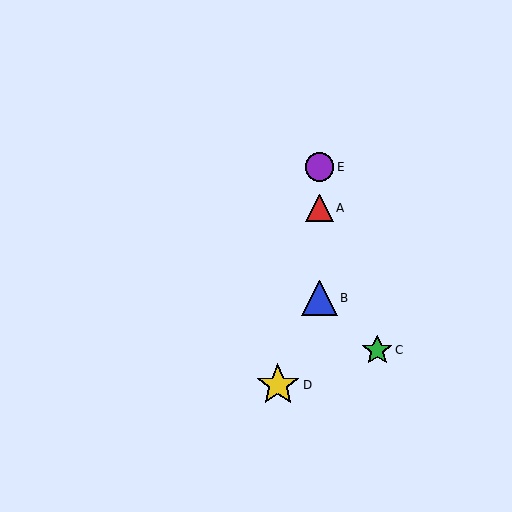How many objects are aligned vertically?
3 objects (A, B, E) are aligned vertically.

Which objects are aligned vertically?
Objects A, B, E are aligned vertically.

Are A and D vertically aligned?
No, A is at x≈319 and D is at x≈278.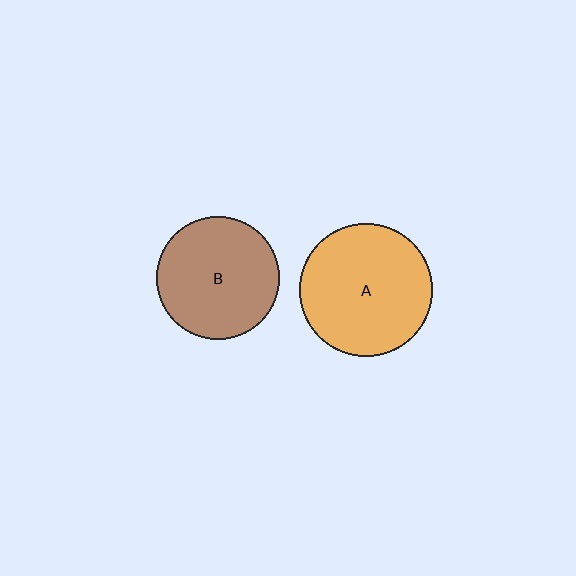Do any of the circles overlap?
No, none of the circles overlap.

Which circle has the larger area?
Circle A (orange).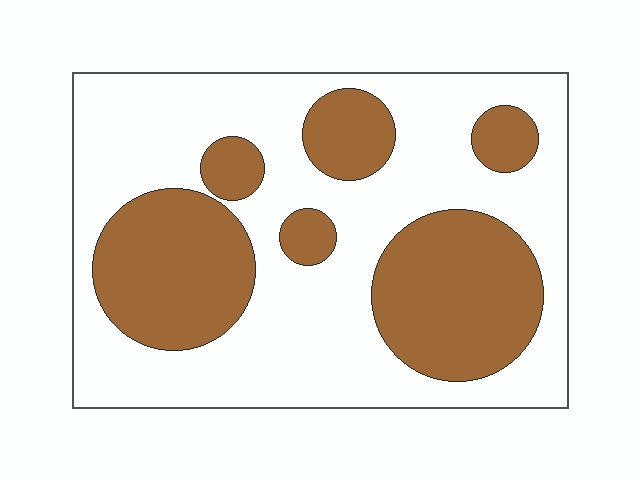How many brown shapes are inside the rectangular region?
6.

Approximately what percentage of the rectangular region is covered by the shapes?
Approximately 35%.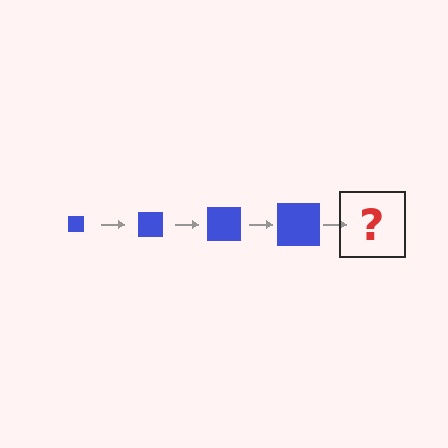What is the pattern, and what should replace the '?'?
The pattern is that the square gets progressively larger each step. The '?' should be a blue square, larger than the previous one.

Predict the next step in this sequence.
The next step is a blue square, larger than the previous one.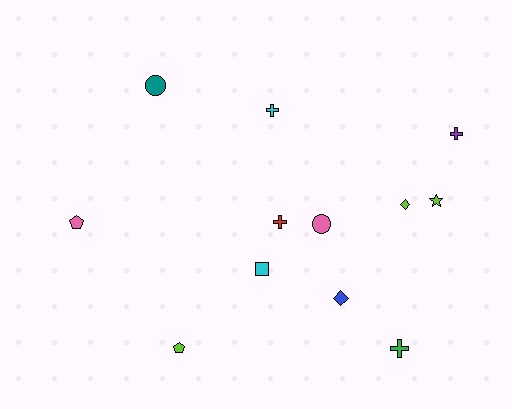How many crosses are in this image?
There are 4 crosses.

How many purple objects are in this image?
There is 1 purple object.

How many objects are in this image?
There are 12 objects.